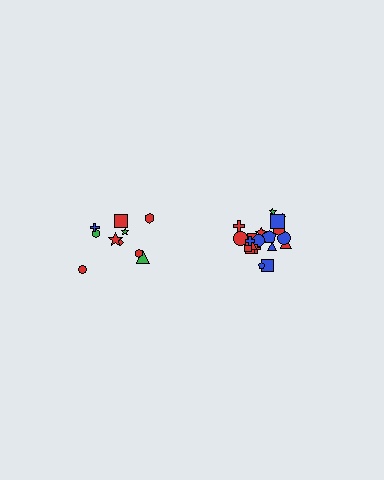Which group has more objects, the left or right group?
The right group.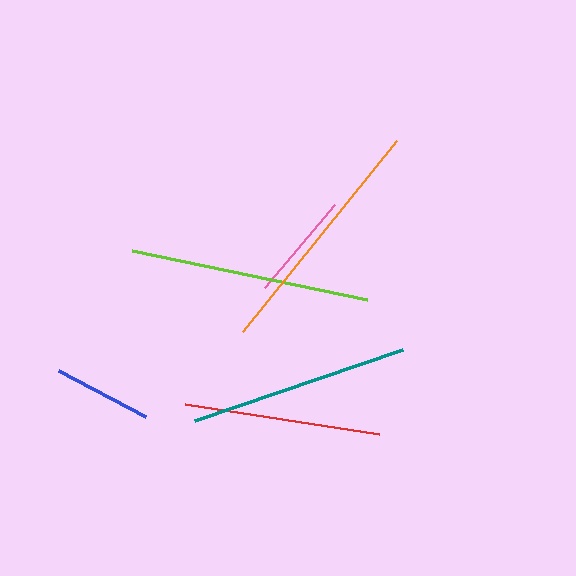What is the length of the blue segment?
The blue segment is approximately 98 pixels long.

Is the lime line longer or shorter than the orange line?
The orange line is longer than the lime line.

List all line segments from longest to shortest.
From longest to shortest: orange, lime, teal, red, pink, blue.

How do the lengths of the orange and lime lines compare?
The orange and lime lines are approximately the same length.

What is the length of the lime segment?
The lime segment is approximately 241 pixels long.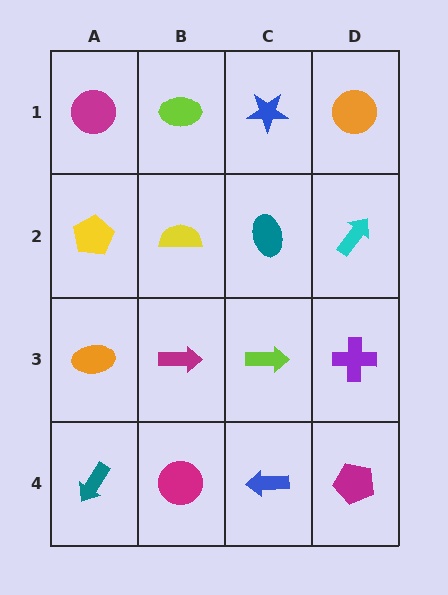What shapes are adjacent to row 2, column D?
An orange circle (row 1, column D), a purple cross (row 3, column D), a teal ellipse (row 2, column C).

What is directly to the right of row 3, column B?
A lime arrow.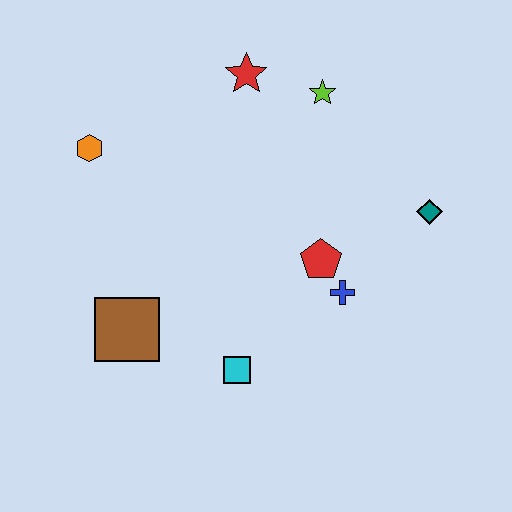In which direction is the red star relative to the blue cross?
The red star is above the blue cross.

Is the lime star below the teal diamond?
No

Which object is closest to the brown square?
The cyan square is closest to the brown square.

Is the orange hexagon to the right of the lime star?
No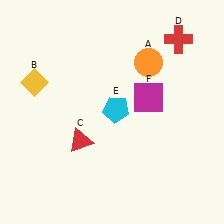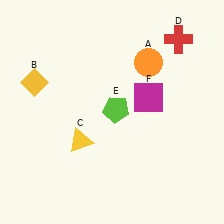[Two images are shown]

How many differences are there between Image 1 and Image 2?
There are 2 differences between the two images.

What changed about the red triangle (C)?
In Image 1, C is red. In Image 2, it changed to yellow.